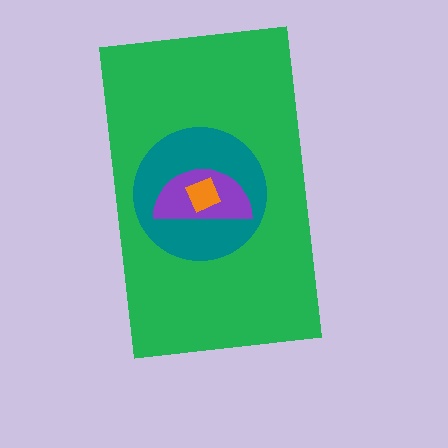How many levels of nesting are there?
4.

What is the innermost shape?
The orange square.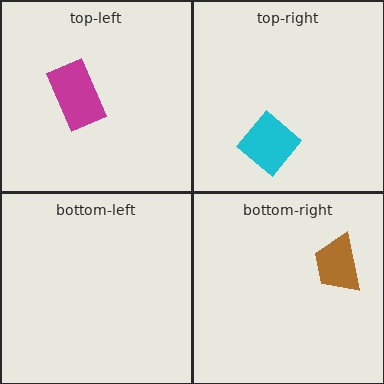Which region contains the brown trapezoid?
The bottom-right region.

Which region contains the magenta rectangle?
The top-left region.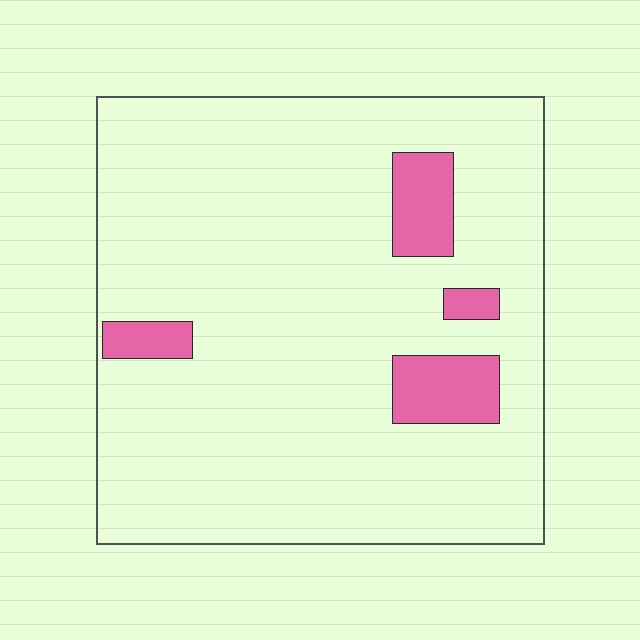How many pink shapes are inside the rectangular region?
4.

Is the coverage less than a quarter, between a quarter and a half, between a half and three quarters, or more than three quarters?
Less than a quarter.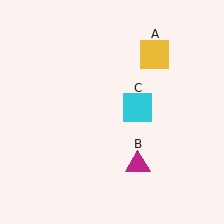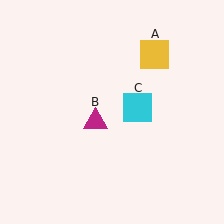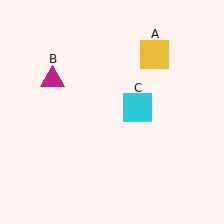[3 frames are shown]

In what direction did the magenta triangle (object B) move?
The magenta triangle (object B) moved up and to the left.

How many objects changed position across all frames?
1 object changed position: magenta triangle (object B).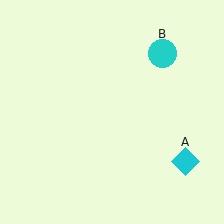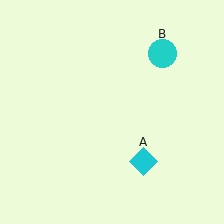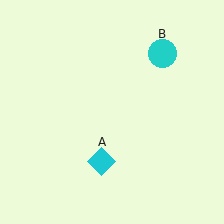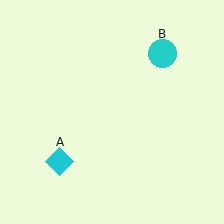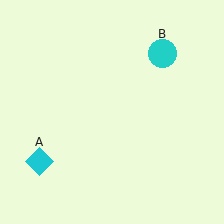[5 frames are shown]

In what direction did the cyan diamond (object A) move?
The cyan diamond (object A) moved left.